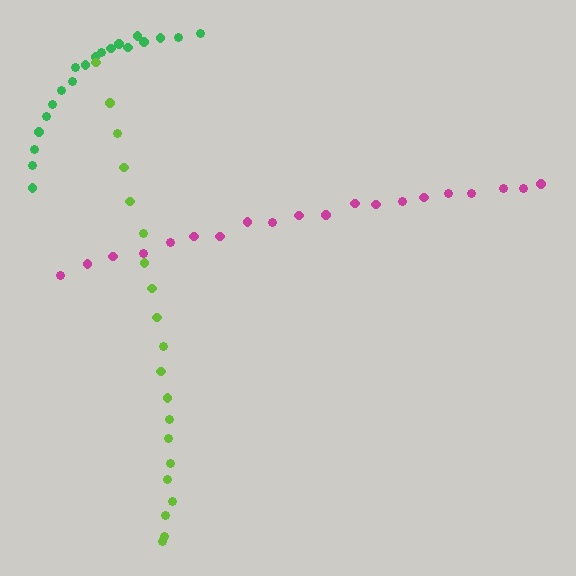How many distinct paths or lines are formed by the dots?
There are 3 distinct paths.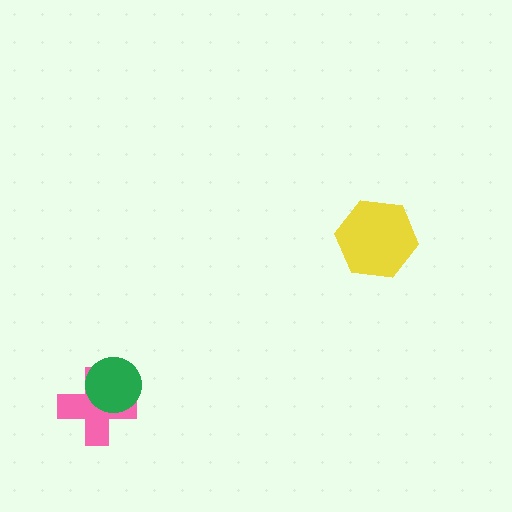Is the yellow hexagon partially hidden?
No, no other shape covers it.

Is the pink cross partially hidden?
Yes, it is partially covered by another shape.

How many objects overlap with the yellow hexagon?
0 objects overlap with the yellow hexagon.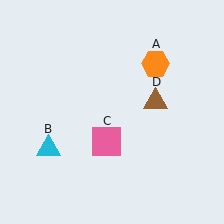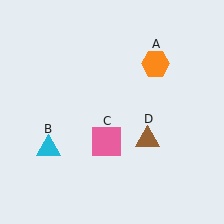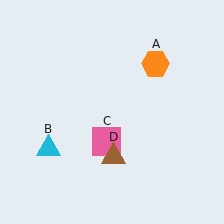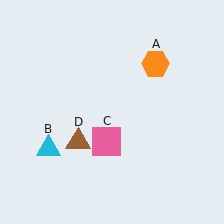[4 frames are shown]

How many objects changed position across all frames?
1 object changed position: brown triangle (object D).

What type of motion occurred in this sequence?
The brown triangle (object D) rotated clockwise around the center of the scene.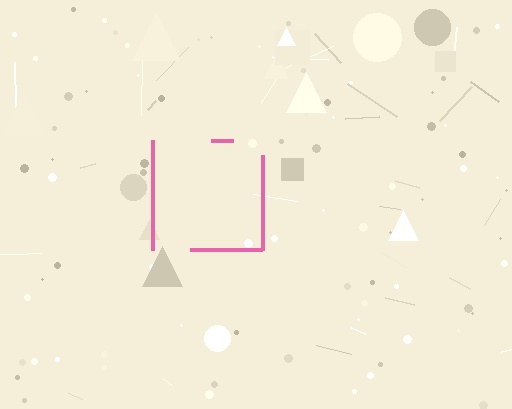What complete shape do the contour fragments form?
The contour fragments form a square.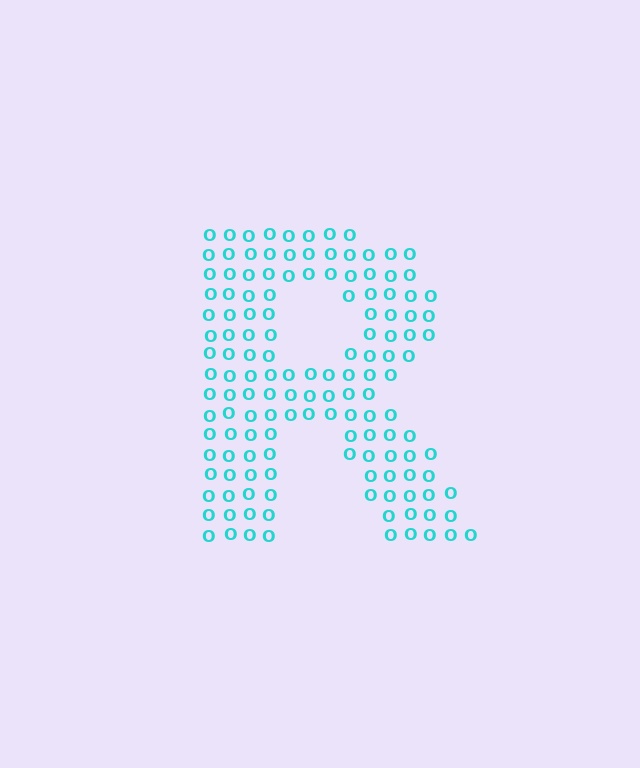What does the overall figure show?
The overall figure shows the letter R.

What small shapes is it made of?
It is made of small letter O's.